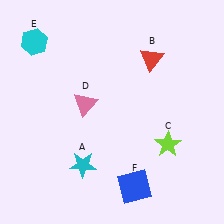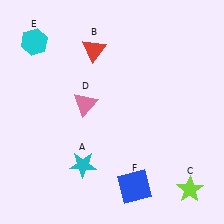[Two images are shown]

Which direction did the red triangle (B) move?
The red triangle (B) moved left.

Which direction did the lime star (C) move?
The lime star (C) moved down.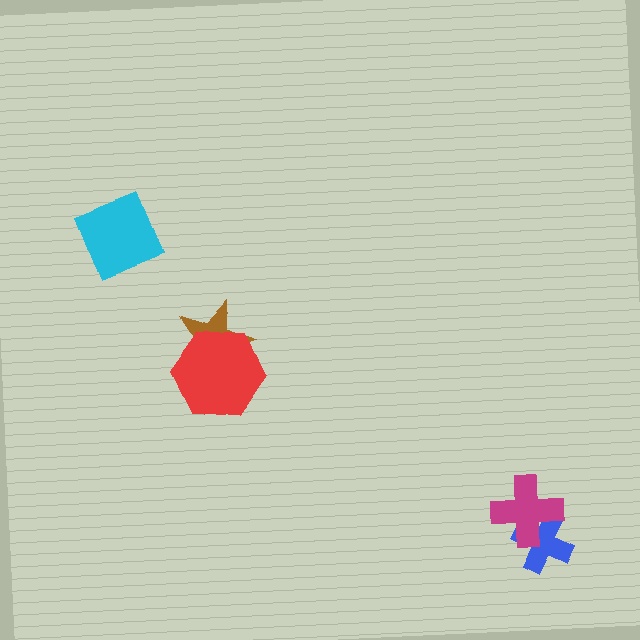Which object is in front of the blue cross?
The magenta cross is in front of the blue cross.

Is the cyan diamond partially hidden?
No, no other shape covers it.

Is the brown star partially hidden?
Yes, it is partially covered by another shape.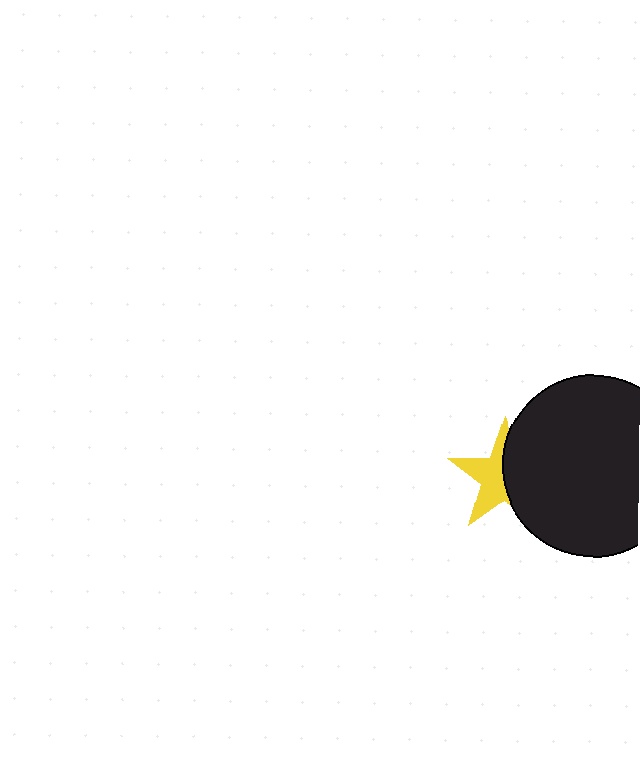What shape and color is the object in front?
The object in front is a black circle.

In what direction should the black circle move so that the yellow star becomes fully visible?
The black circle should move right. That is the shortest direction to clear the overlap and leave the yellow star fully visible.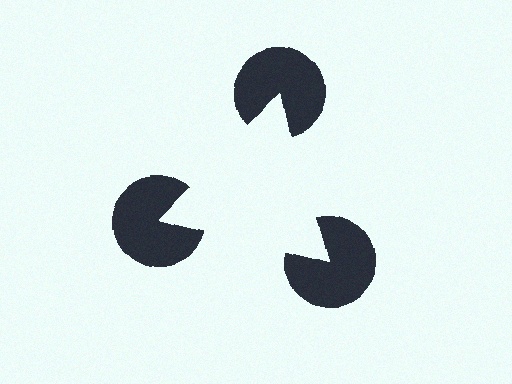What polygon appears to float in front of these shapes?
An illusory triangle — its edges are inferred from the aligned wedge cuts in the pac-man discs, not physically drawn.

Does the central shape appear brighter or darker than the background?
It typically appears slightly brighter than the background, even though no actual brightness change is drawn.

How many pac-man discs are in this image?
There are 3 — one at each vertex of the illusory triangle.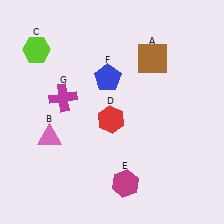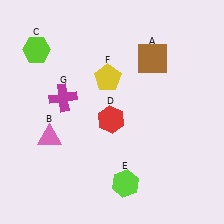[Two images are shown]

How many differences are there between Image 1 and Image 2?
There are 2 differences between the two images.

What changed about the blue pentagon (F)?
In Image 1, F is blue. In Image 2, it changed to yellow.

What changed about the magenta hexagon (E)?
In Image 1, E is magenta. In Image 2, it changed to lime.